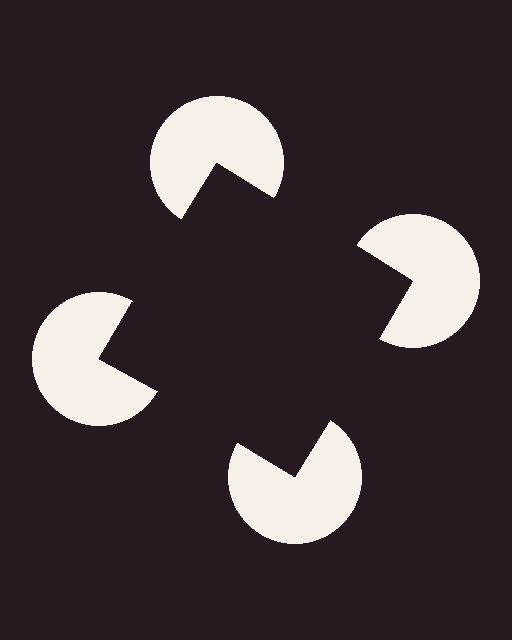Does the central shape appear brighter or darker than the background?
It typically appears slightly darker than the background, even though no actual brightness change is drawn.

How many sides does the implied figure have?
4 sides.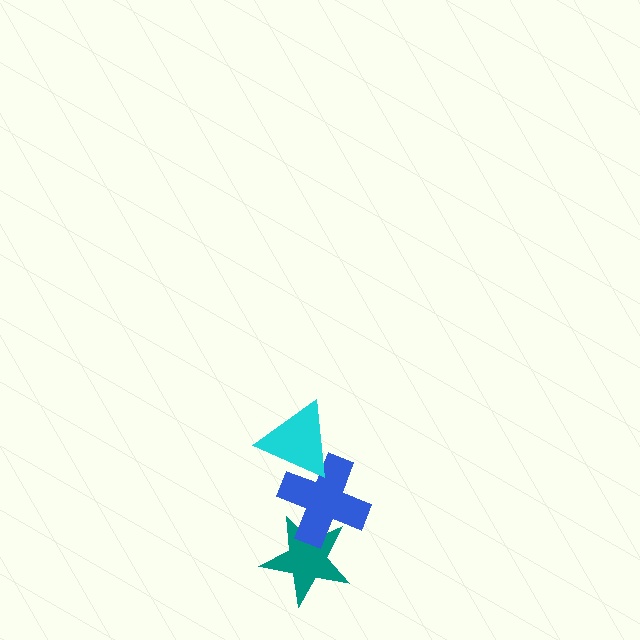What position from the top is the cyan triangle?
The cyan triangle is 1st from the top.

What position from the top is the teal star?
The teal star is 3rd from the top.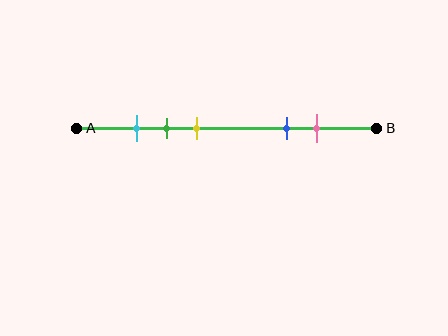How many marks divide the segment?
There are 5 marks dividing the segment.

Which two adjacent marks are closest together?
The cyan and green marks are the closest adjacent pair.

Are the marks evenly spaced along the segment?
No, the marks are not evenly spaced.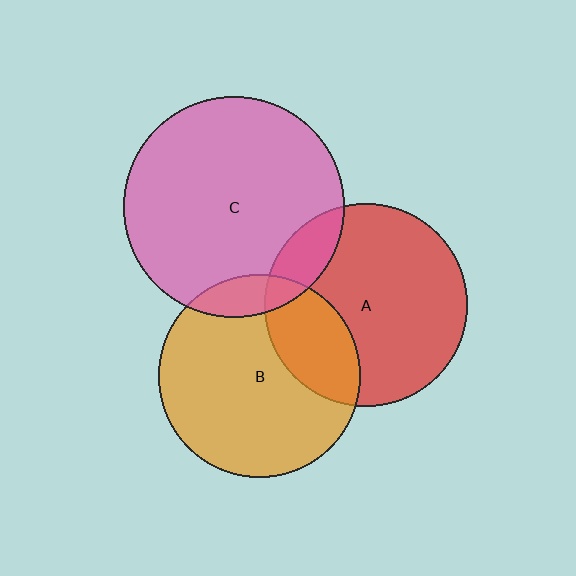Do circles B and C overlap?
Yes.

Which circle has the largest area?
Circle C (pink).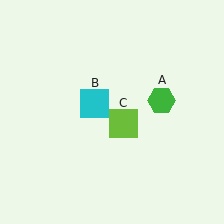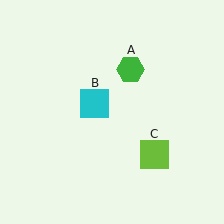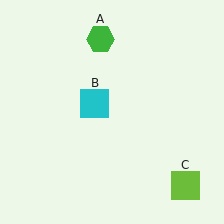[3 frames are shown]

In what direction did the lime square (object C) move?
The lime square (object C) moved down and to the right.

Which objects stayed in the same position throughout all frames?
Cyan square (object B) remained stationary.